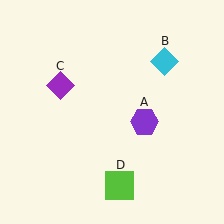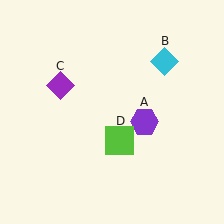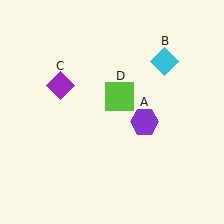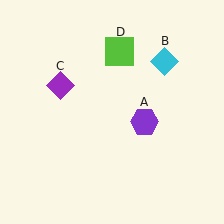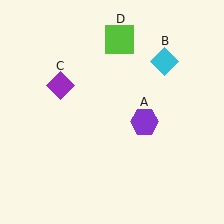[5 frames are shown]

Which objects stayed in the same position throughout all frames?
Purple hexagon (object A) and cyan diamond (object B) and purple diamond (object C) remained stationary.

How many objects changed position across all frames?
1 object changed position: lime square (object D).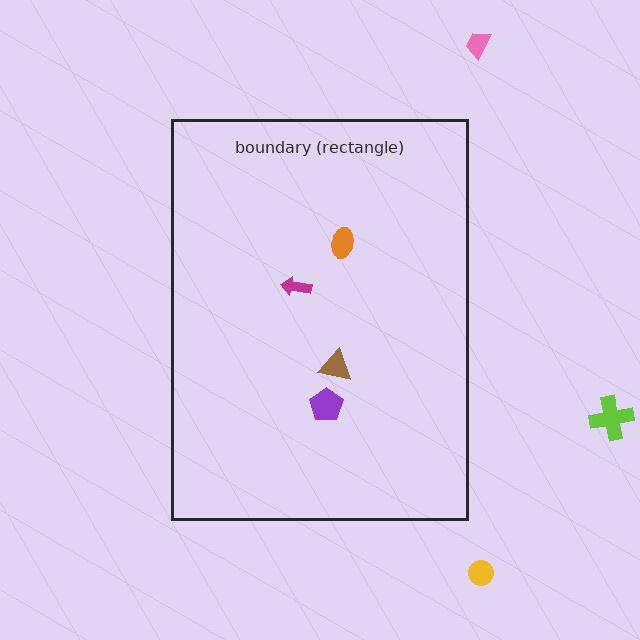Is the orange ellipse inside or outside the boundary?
Inside.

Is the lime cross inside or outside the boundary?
Outside.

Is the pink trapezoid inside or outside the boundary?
Outside.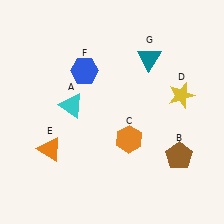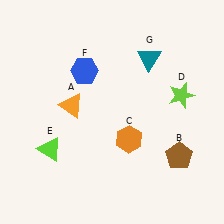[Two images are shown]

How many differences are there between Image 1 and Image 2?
There are 3 differences between the two images.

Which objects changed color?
A changed from cyan to orange. D changed from yellow to lime. E changed from orange to lime.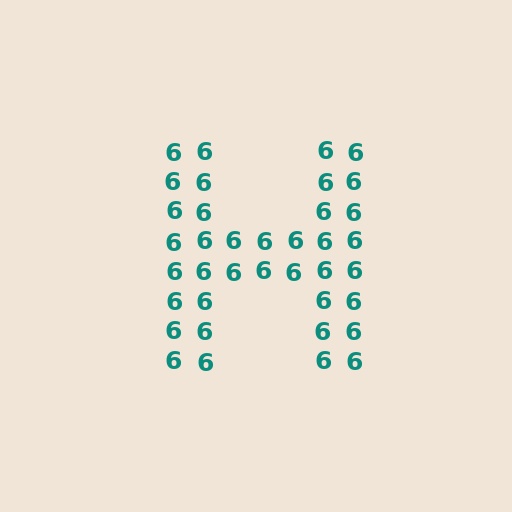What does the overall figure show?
The overall figure shows the letter H.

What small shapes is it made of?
It is made of small digit 6's.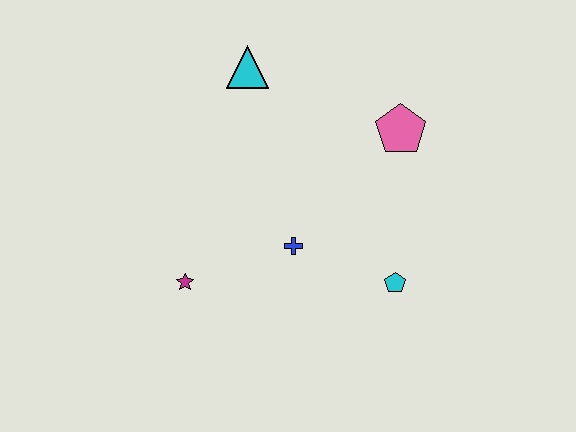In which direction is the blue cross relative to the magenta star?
The blue cross is to the right of the magenta star.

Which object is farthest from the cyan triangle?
The cyan pentagon is farthest from the cyan triangle.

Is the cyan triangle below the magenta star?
No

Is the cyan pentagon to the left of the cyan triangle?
No